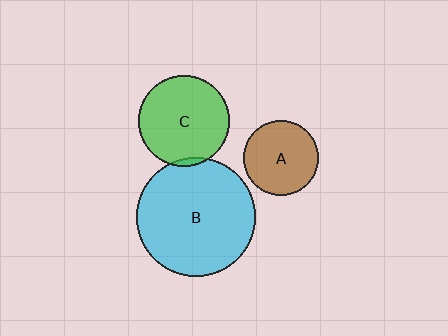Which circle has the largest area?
Circle B (cyan).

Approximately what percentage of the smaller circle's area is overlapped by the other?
Approximately 5%.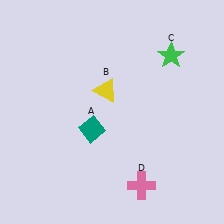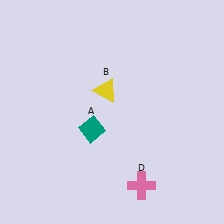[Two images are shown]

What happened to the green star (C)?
The green star (C) was removed in Image 2. It was in the top-right area of Image 1.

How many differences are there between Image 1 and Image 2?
There is 1 difference between the two images.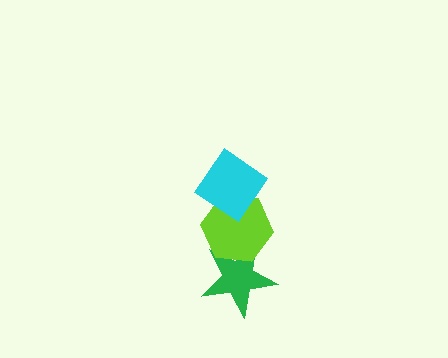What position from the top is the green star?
The green star is 3rd from the top.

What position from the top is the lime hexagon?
The lime hexagon is 2nd from the top.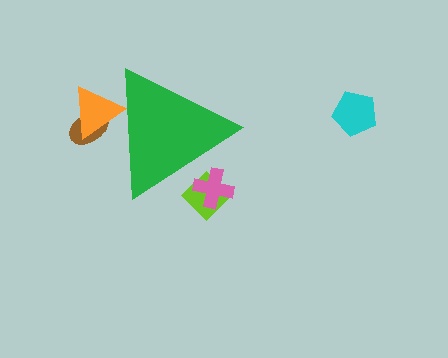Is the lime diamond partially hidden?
Yes, the lime diamond is partially hidden behind the green triangle.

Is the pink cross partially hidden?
Yes, the pink cross is partially hidden behind the green triangle.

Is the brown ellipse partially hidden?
Yes, the brown ellipse is partially hidden behind the green triangle.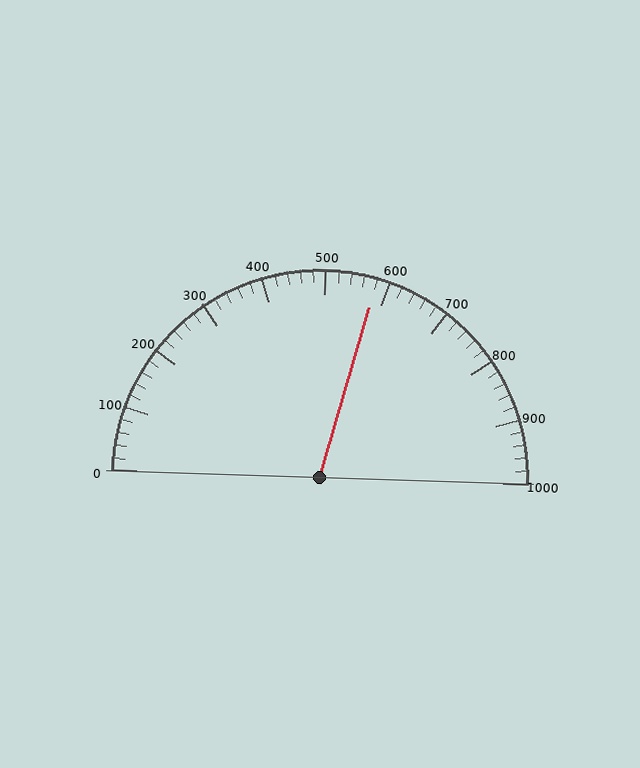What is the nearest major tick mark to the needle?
The nearest major tick mark is 600.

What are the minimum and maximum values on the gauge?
The gauge ranges from 0 to 1000.